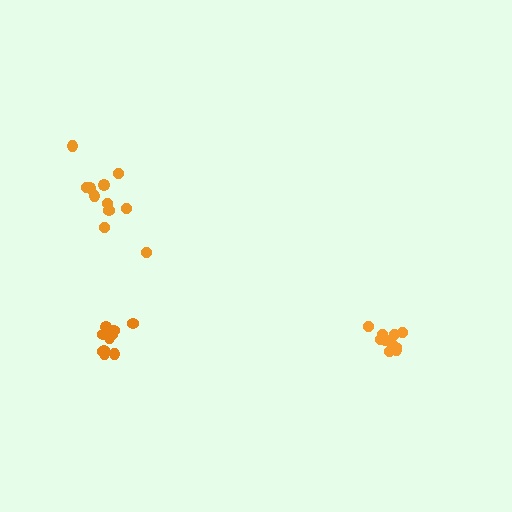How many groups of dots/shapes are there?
There are 3 groups.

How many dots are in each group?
Group 1: 10 dots, Group 2: 10 dots, Group 3: 11 dots (31 total).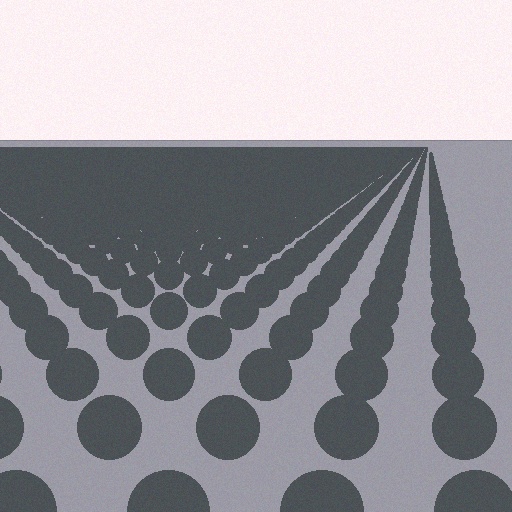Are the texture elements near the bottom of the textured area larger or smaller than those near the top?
Larger. Near the bottom, elements are closer to the viewer and appear at a bigger on-screen size.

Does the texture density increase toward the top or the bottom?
Density increases toward the top.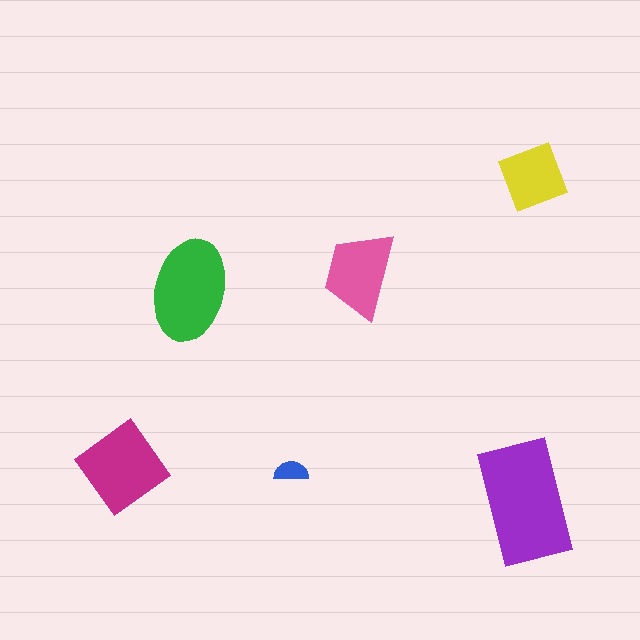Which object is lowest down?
The purple rectangle is bottommost.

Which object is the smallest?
The blue semicircle.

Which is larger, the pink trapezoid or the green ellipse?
The green ellipse.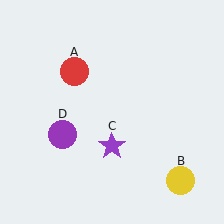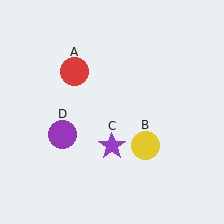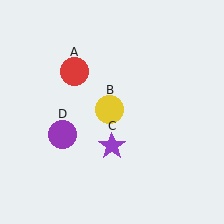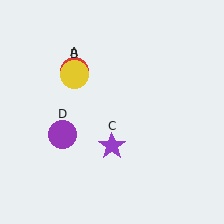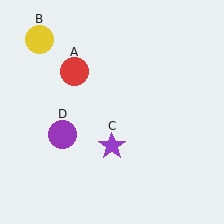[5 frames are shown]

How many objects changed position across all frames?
1 object changed position: yellow circle (object B).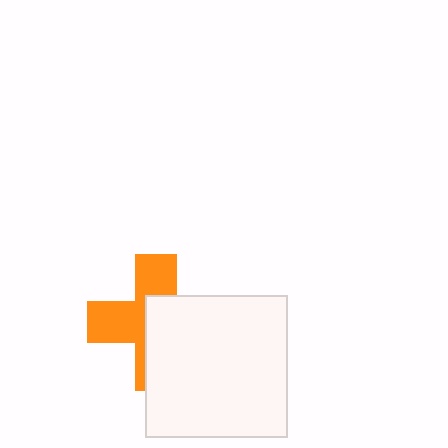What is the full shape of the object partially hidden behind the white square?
The partially hidden object is an orange cross.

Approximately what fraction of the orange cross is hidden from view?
Roughly 52% of the orange cross is hidden behind the white square.